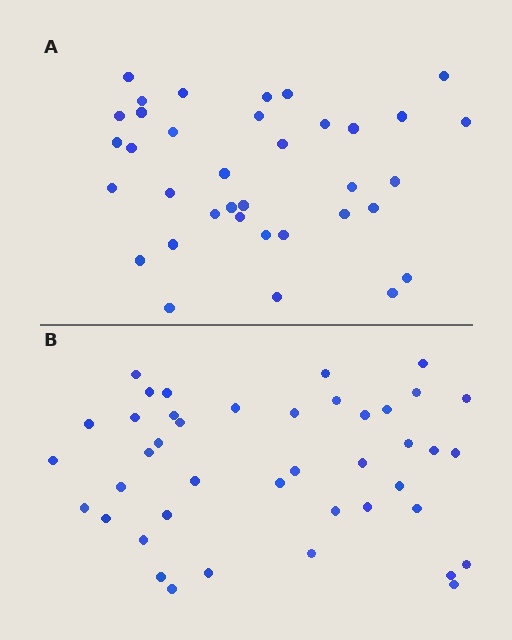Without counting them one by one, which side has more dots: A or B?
Region B (the bottom region) has more dots.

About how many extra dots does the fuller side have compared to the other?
Region B has about 6 more dots than region A.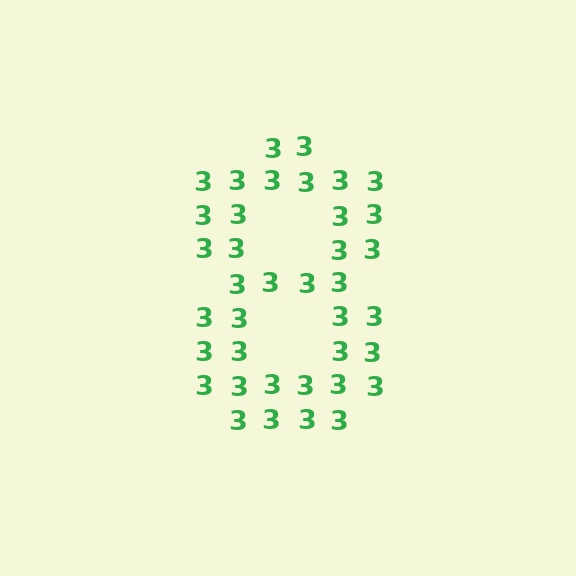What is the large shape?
The large shape is the digit 8.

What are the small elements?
The small elements are digit 3's.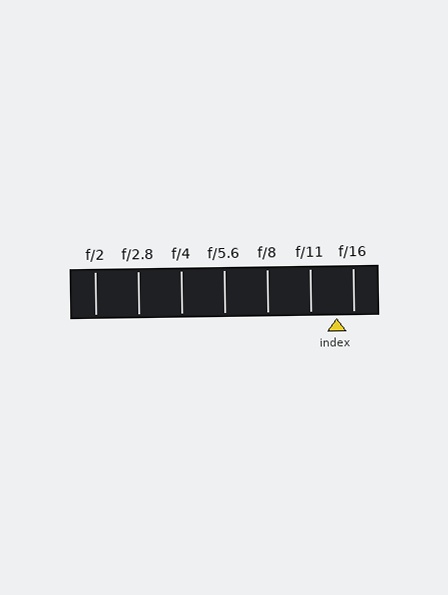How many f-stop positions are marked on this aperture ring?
There are 7 f-stop positions marked.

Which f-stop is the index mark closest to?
The index mark is closest to f/16.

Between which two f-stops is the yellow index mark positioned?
The index mark is between f/11 and f/16.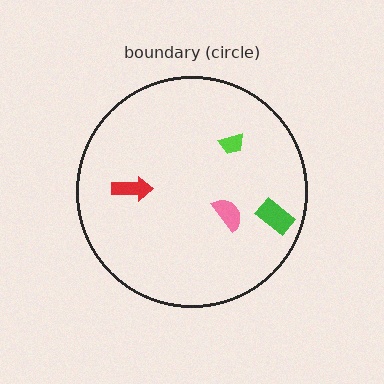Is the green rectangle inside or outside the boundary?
Inside.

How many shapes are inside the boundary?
4 inside, 0 outside.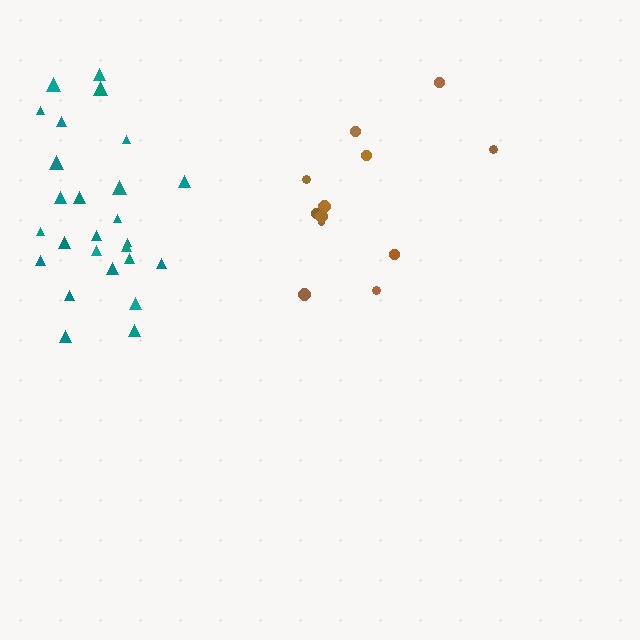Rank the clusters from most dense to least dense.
teal, brown.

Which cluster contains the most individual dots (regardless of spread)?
Teal (26).